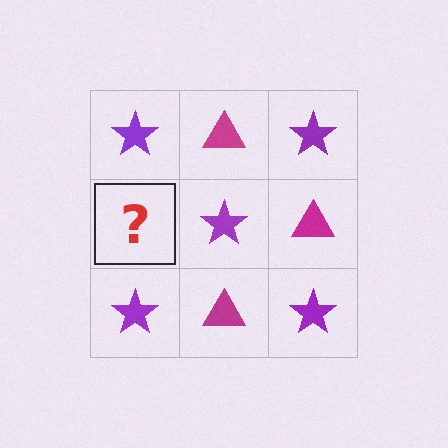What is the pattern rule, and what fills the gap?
The rule is that it alternates purple star and magenta triangle in a checkerboard pattern. The gap should be filled with a magenta triangle.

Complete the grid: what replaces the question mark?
The question mark should be replaced with a magenta triangle.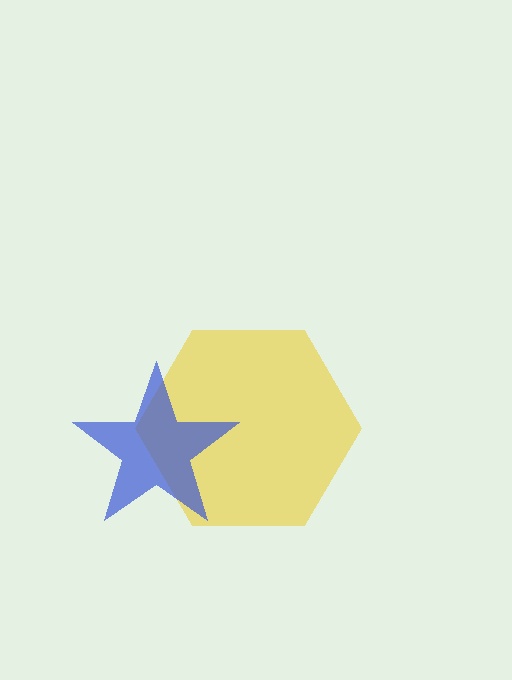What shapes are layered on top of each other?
The layered shapes are: a yellow hexagon, a blue star.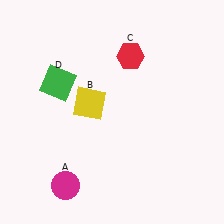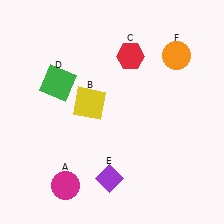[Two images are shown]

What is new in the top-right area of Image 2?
An orange circle (F) was added in the top-right area of Image 2.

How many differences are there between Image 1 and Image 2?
There are 2 differences between the two images.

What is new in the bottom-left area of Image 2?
A purple diamond (E) was added in the bottom-left area of Image 2.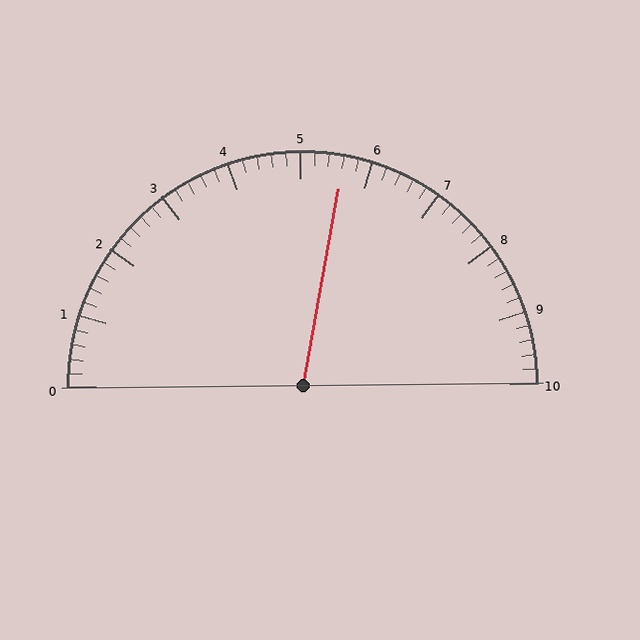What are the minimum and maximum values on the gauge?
The gauge ranges from 0 to 10.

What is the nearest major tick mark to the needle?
The nearest major tick mark is 6.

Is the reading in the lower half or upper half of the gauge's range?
The reading is in the upper half of the range (0 to 10).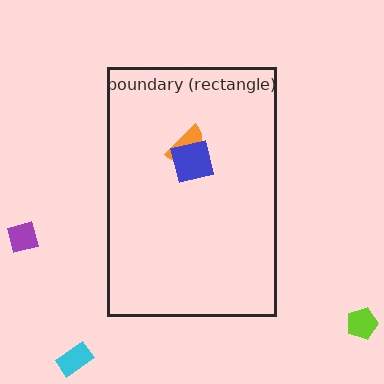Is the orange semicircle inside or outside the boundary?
Inside.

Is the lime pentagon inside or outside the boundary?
Outside.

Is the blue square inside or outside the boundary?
Inside.